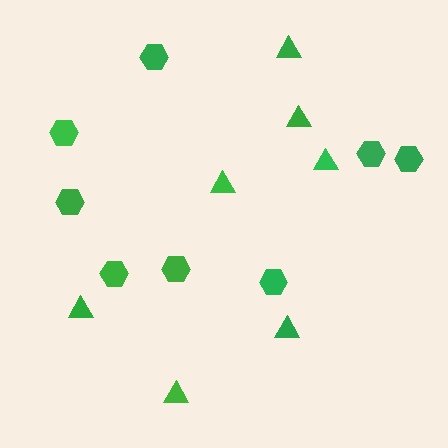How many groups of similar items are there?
There are 2 groups: one group of hexagons (8) and one group of triangles (7).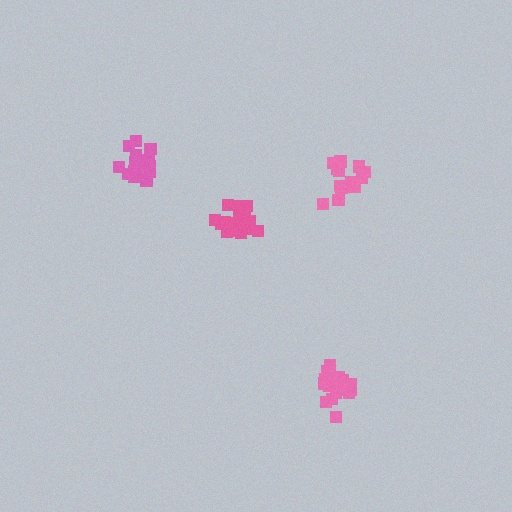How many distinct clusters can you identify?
There are 4 distinct clusters.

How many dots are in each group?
Group 1: 20 dots, Group 2: 17 dots, Group 3: 17 dots, Group 4: 15 dots (69 total).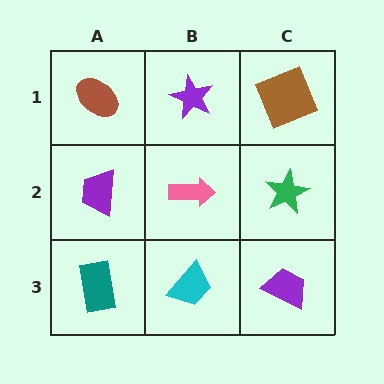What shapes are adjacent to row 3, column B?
A pink arrow (row 2, column B), a teal rectangle (row 3, column A), a purple trapezoid (row 3, column C).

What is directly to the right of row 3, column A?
A cyan trapezoid.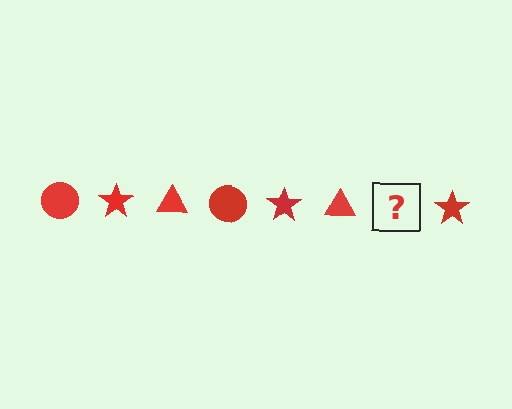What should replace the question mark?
The question mark should be replaced with a red circle.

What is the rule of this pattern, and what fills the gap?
The rule is that the pattern cycles through circle, star, triangle shapes in red. The gap should be filled with a red circle.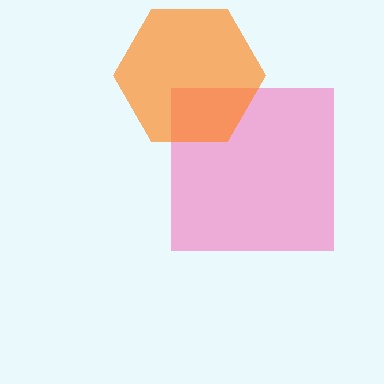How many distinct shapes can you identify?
There are 2 distinct shapes: a pink square, an orange hexagon.